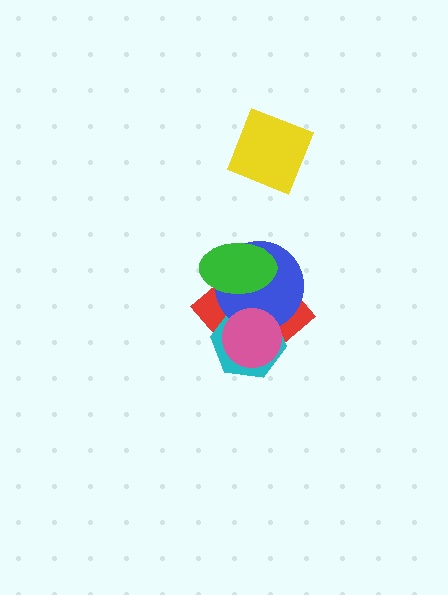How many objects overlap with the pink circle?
3 objects overlap with the pink circle.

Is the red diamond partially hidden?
Yes, it is partially covered by another shape.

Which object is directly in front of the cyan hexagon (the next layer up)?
The blue circle is directly in front of the cyan hexagon.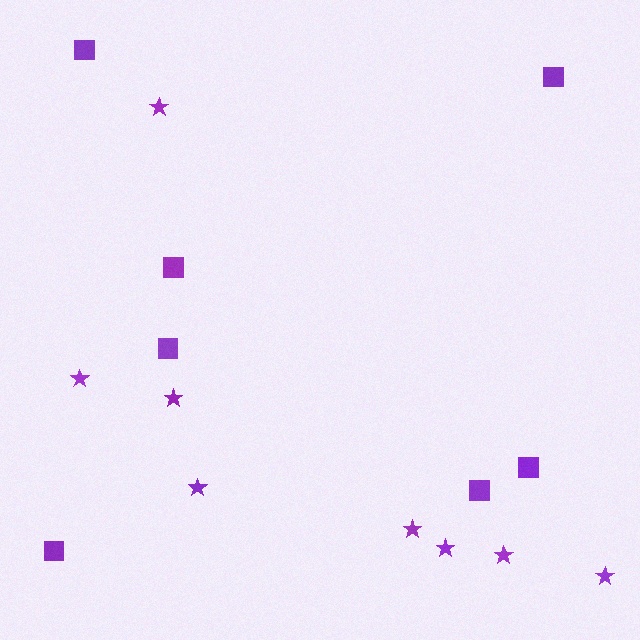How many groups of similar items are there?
There are 2 groups: one group of stars (8) and one group of squares (7).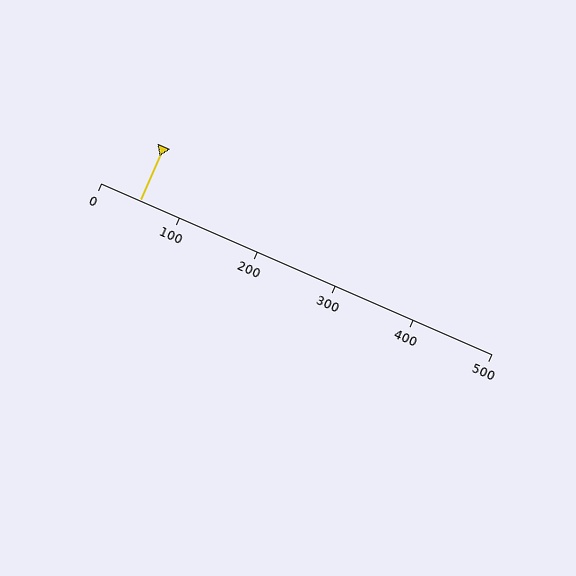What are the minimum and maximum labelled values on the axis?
The axis runs from 0 to 500.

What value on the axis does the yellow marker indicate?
The marker indicates approximately 50.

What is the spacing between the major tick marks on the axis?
The major ticks are spaced 100 apart.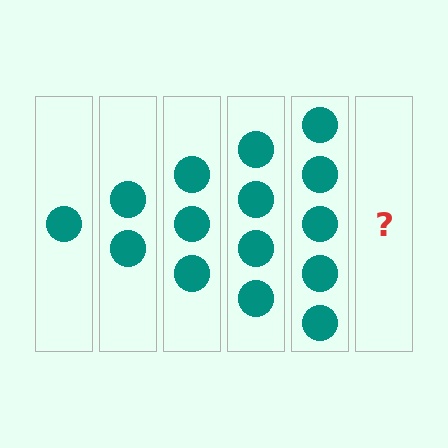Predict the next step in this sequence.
The next step is 6 circles.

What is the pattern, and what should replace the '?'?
The pattern is that each step adds one more circle. The '?' should be 6 circles.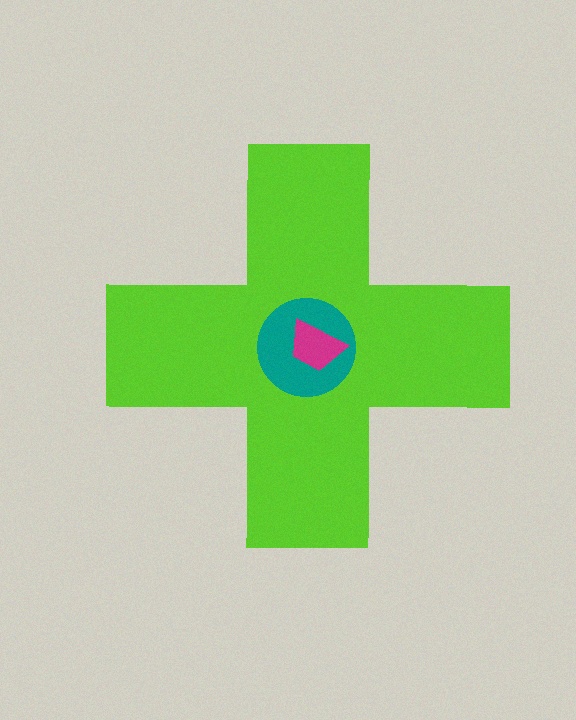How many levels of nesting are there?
3.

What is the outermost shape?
The lime cross.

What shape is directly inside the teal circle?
The magenta trapezoid.